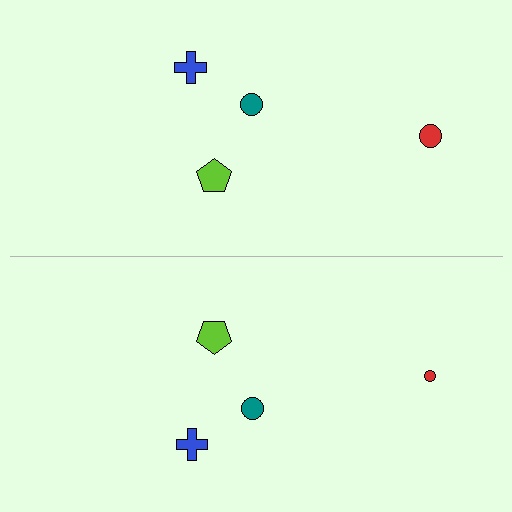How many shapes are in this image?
There are 8 shapes in this image.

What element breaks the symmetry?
The red circle on the bottom side has a different size than its mirror counterpart.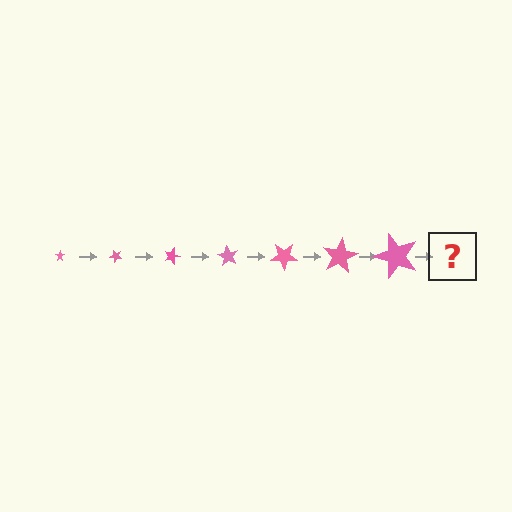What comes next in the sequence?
The next element should be a star, larger than the previous one and rotated 315 degrees from the start.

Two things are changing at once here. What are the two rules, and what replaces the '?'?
The two rules are that the star grows larger each step and it rotates 45 degrees each step. The '?' should be a star, larger than the previous one and rotated 315 degrees from the start.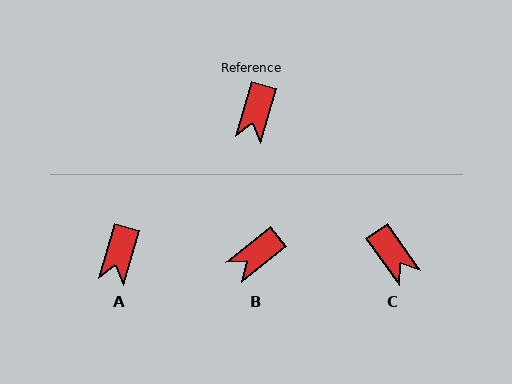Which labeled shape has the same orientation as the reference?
A.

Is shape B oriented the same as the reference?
No, it is off by about 35 degrees.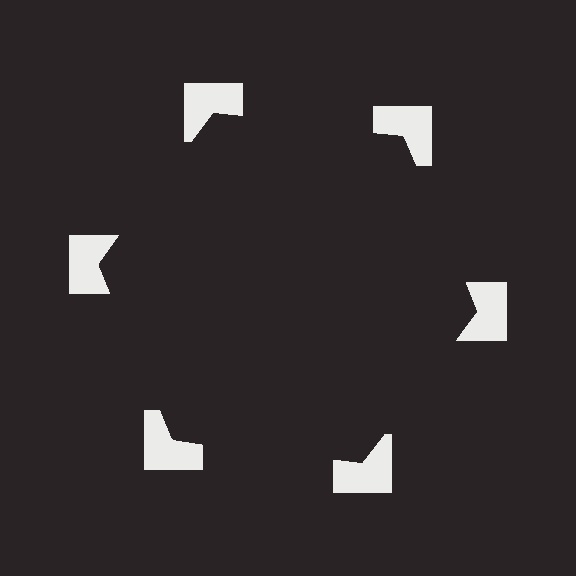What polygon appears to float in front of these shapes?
An illusory hexagon — its edges are inferred from the aligned wedge cuts in the notched squares, not physically drawn.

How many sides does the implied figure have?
6 sides.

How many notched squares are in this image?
There are 6 — one at each vertex of the illusory hexagon.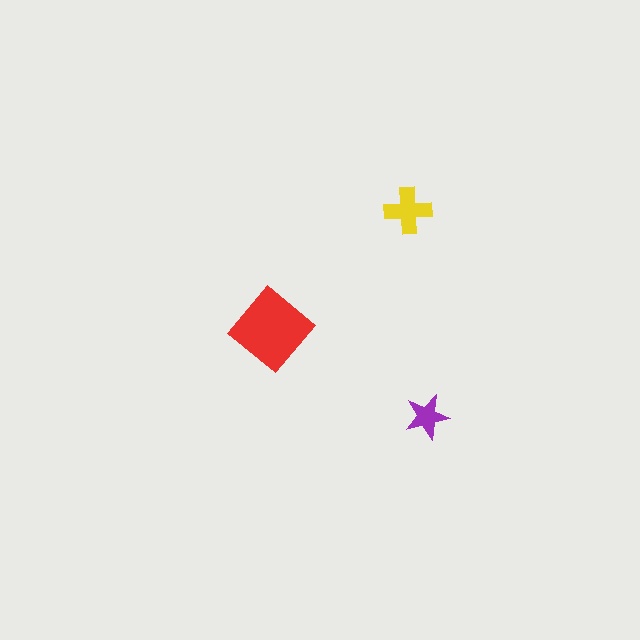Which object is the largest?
The red diamond.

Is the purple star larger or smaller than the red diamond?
Smaller.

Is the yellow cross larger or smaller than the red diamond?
Smaller.